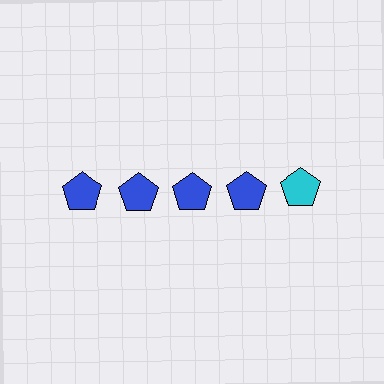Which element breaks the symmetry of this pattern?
The cyan pentagon in the top row, rightmost column breaks the symmetry. All other shapes are blue pentagons.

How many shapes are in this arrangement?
There are 5 shapes arranged in a grid pattern.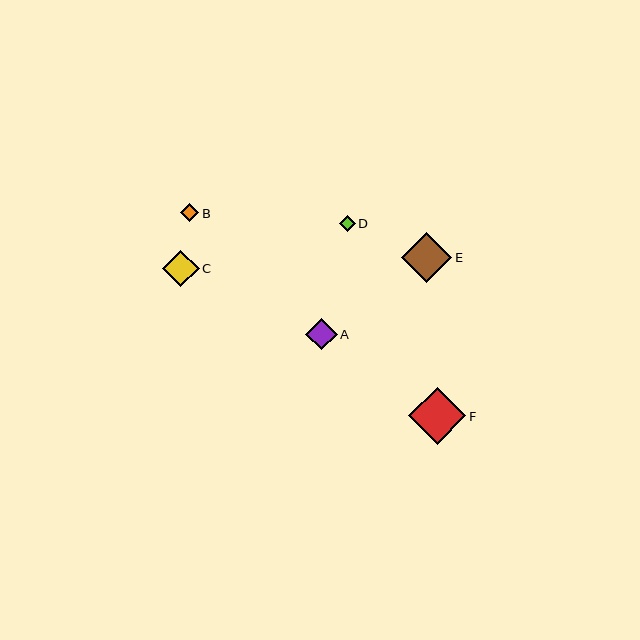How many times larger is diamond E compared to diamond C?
Diamond E is approximately 1.4 times the size of diamond C.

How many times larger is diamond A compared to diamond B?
Diamond A is approximately 1.8 times the size of diamond B.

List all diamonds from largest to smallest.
From largest to smallest: F, E, C, A, B, D.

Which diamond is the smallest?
Diamond D is the smallest with a size of approximately 16 pixels.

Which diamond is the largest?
Diamond F is the largest with a size of approximately 57 pixels.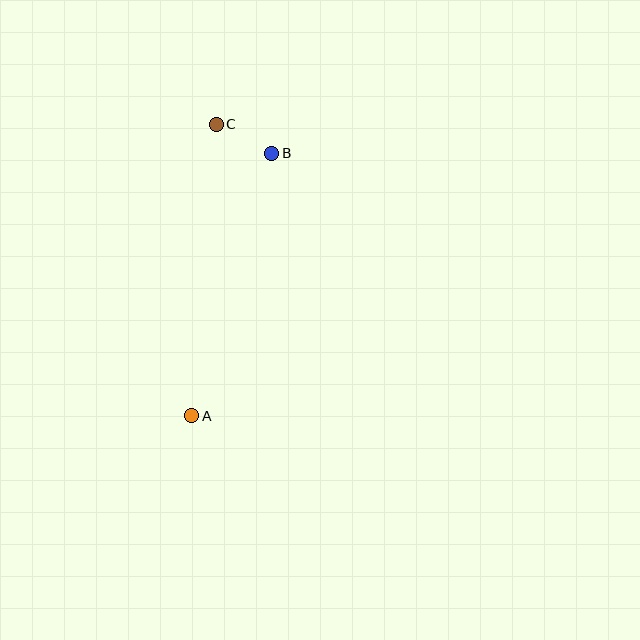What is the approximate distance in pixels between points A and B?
The distance between A and B is approximately 275 pixels.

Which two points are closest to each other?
Points B and C are closest to each other.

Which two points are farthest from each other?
Points A and C are farthest from each other.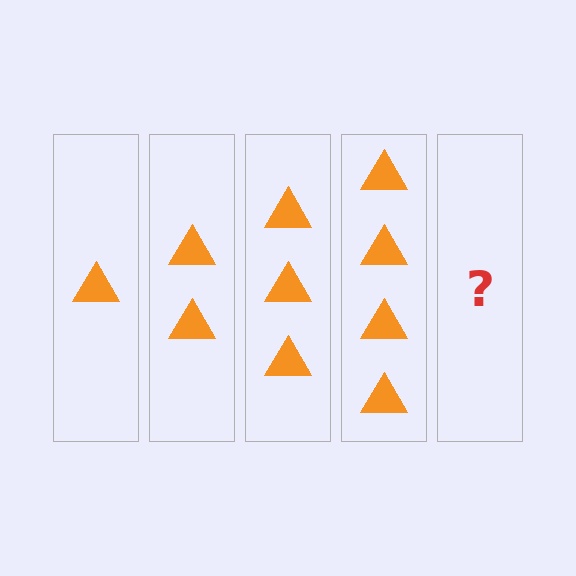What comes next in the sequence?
The next element should be 5 triangles.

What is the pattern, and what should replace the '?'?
The pattern is that each step adds one more triangle. The '?' should be 5 triangles.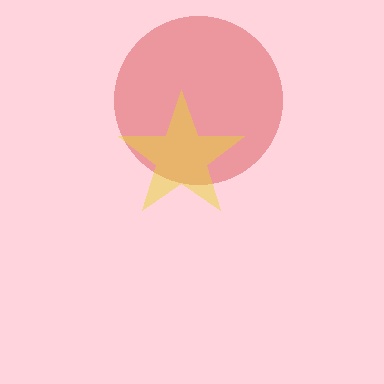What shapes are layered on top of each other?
The layered shapes are: a red circle, a yellow star.